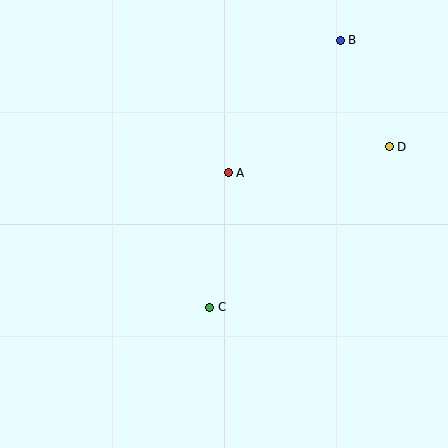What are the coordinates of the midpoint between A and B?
The midpoint between A and B is at (284, 107).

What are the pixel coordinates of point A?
Point A is at (228, 173).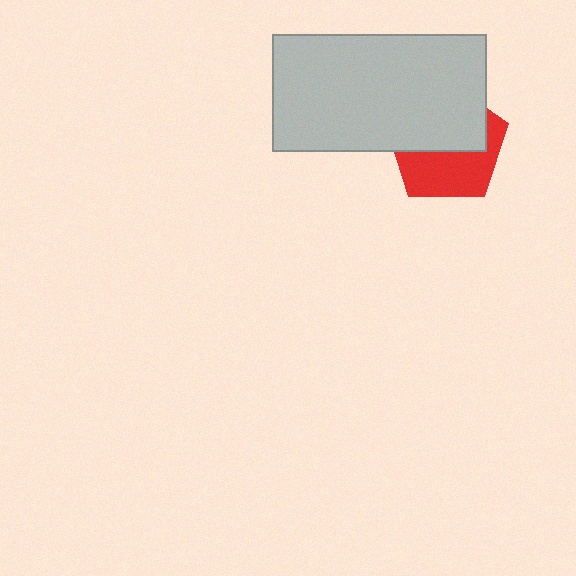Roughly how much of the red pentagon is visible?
About half of it is visible (roughly 48%).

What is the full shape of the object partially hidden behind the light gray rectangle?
The partially hidden object is a red pentagon.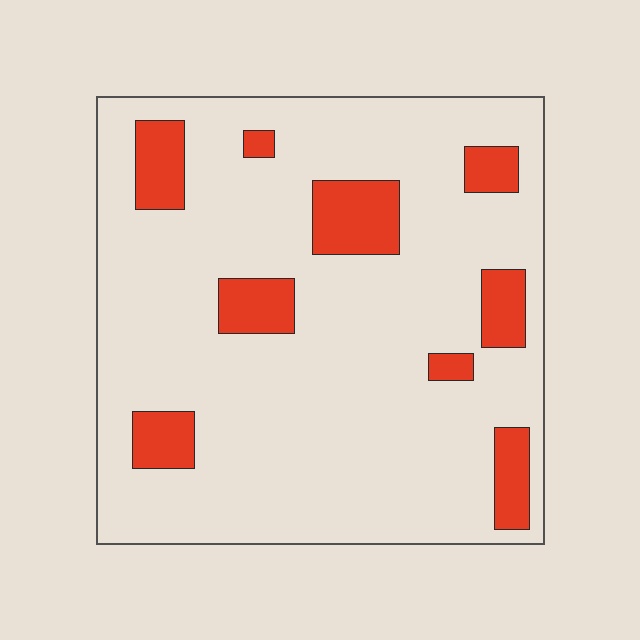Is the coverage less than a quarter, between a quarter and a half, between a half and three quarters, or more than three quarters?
Less than a quarter.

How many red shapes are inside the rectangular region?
9.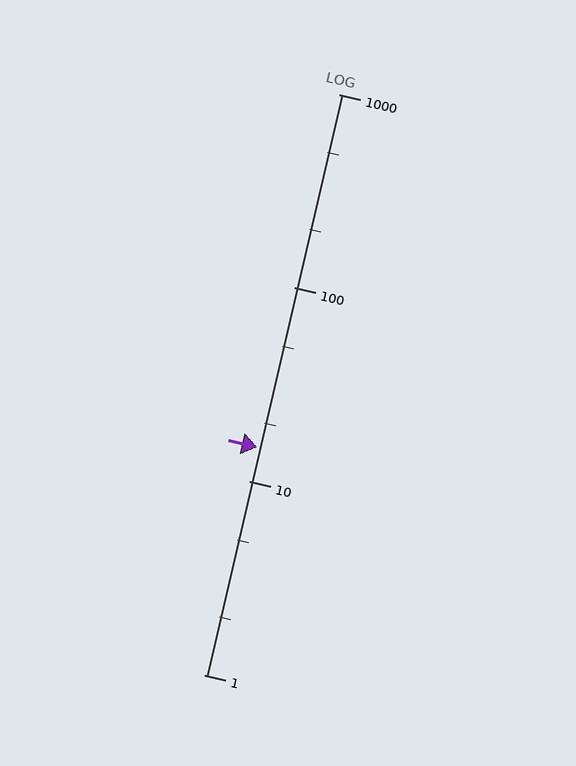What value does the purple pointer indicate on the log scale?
The pointer indicates approximately 15.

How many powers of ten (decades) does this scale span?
The scale spans 3 decades, from 1 to 1000.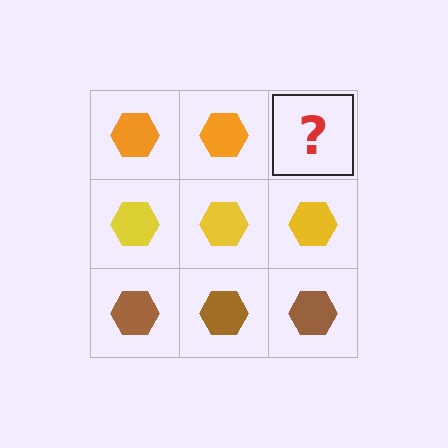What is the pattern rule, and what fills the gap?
The rule is that each row has a consistent color. The gap should be filled with an orange hexagon.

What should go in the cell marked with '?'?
The missing cell should contain an orange hexagon.